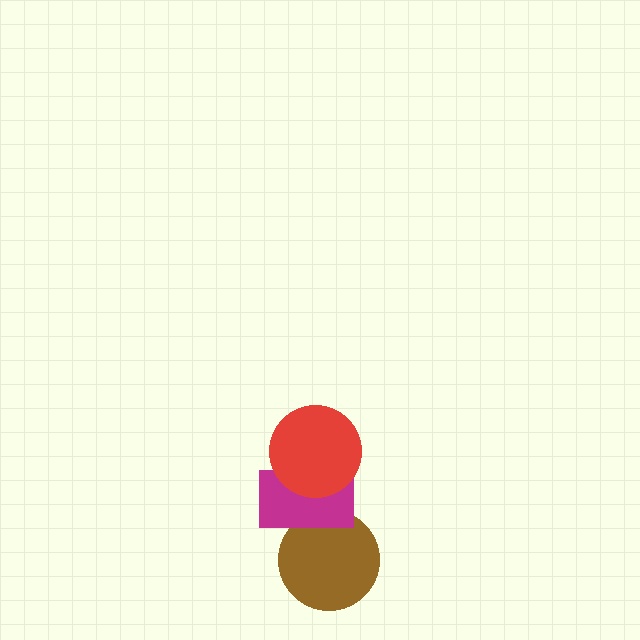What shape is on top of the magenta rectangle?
The red circle is on top of the magenta rectangle.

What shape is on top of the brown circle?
The magenta rectangle is on top of the brown circle.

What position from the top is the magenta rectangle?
The magenta rectangle is 2nd from the top.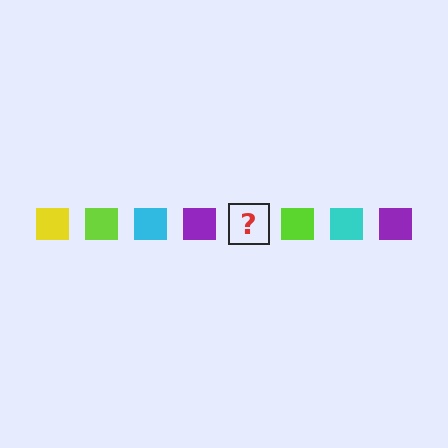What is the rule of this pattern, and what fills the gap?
The rule is that the pattern cycles through yellow, lime, cyan, purple squares. The gap should be filled with a yellow square.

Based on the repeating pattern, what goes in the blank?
The blank should be a yellow square.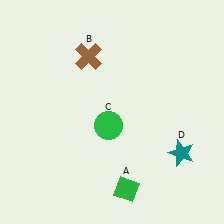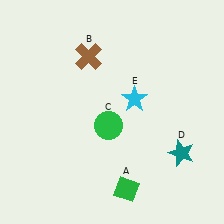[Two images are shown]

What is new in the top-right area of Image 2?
A cyan star (E) was added in the top-right area of Image 2.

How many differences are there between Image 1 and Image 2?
There is 1 difference between the two images.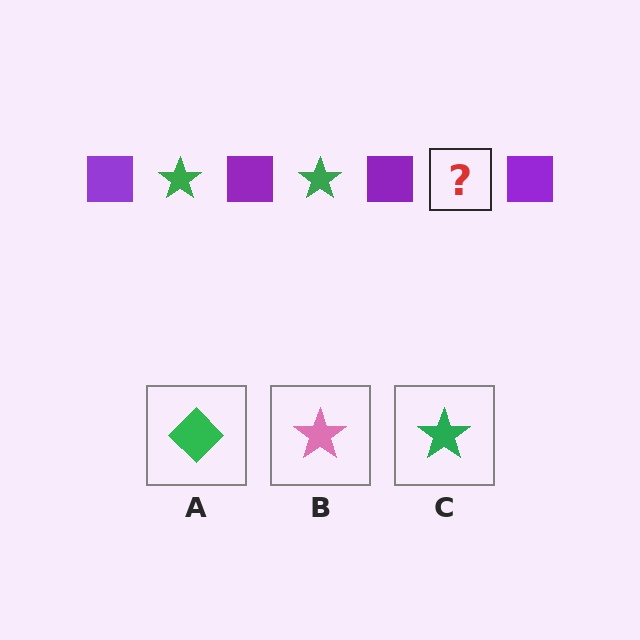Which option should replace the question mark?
Option C.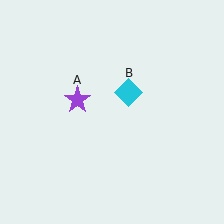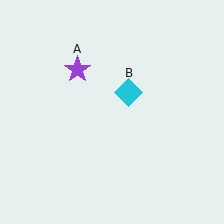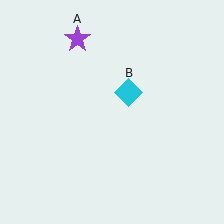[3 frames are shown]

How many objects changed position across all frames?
1 object changed position: purple star (object A).